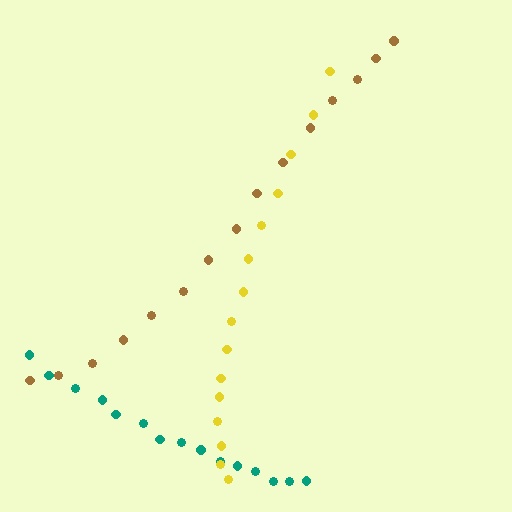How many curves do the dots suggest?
There are 3 distinct paths.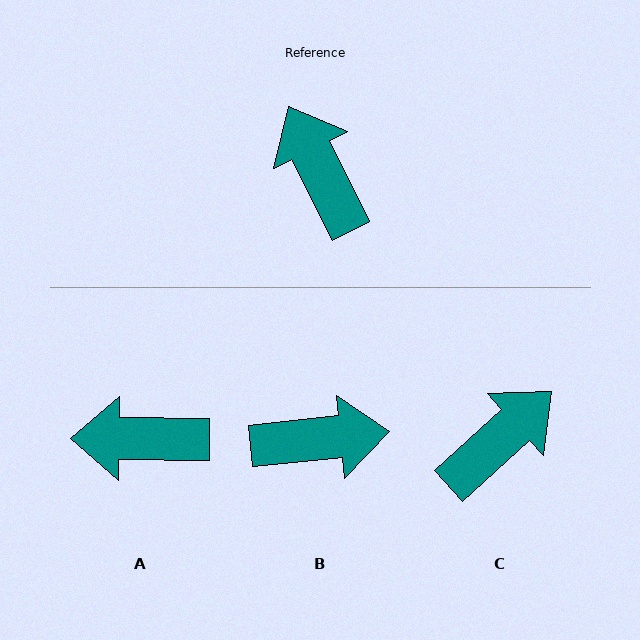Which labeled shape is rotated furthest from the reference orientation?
B, about 111 degrees away.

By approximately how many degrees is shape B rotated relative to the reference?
Approximately 111 degrees clockwise.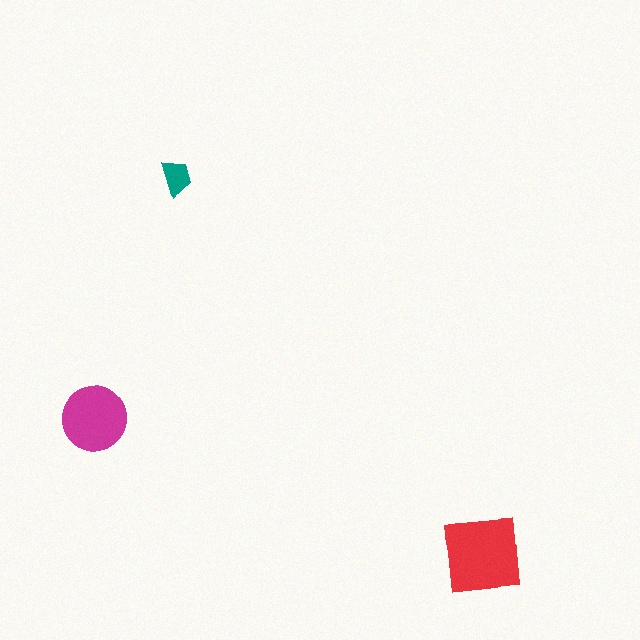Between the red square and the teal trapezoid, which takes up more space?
The red square.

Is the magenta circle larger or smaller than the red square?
Smaller.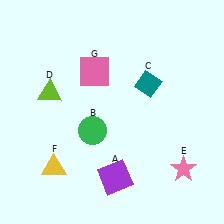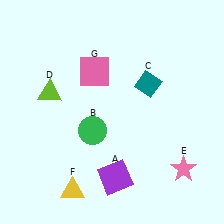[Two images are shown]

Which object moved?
The yellow triangle (F) moved down.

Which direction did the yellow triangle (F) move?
The yellow triangle (F) moved down.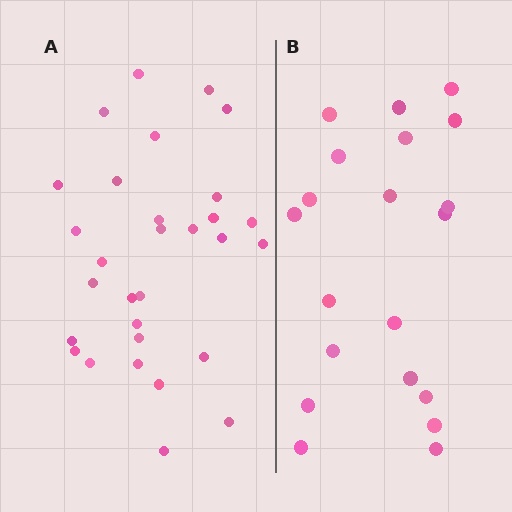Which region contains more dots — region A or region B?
Region A (the left region) has more dots.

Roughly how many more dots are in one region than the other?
Region A has roughly 10 or so more dots than region B.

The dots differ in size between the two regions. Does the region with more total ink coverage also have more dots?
No. Region B has more total ink coverage because its dots are larger, but region A actually contains more individual dots. Total area can be misleading — the number of items is what matters here.